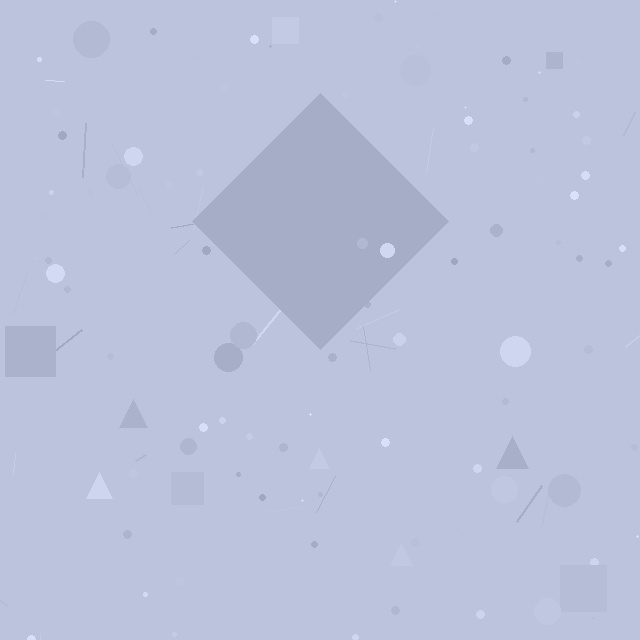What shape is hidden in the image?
A diamond is hidden in the image.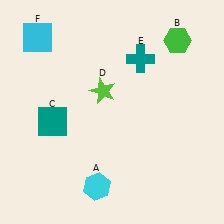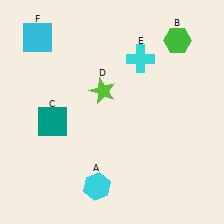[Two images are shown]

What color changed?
The cross (E) changed from teal in Image 1 to cyan in Image 2.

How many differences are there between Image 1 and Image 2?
There is 1 difference between the two images.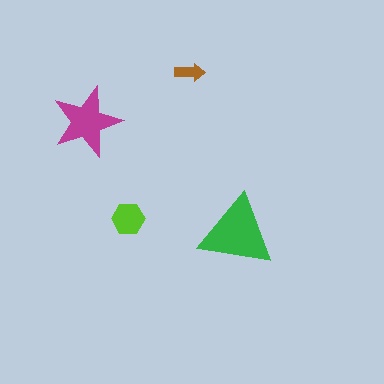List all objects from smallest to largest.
The brown arrow, the lime hexagon, the magenta star, the green triangle.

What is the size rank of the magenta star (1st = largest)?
2nd.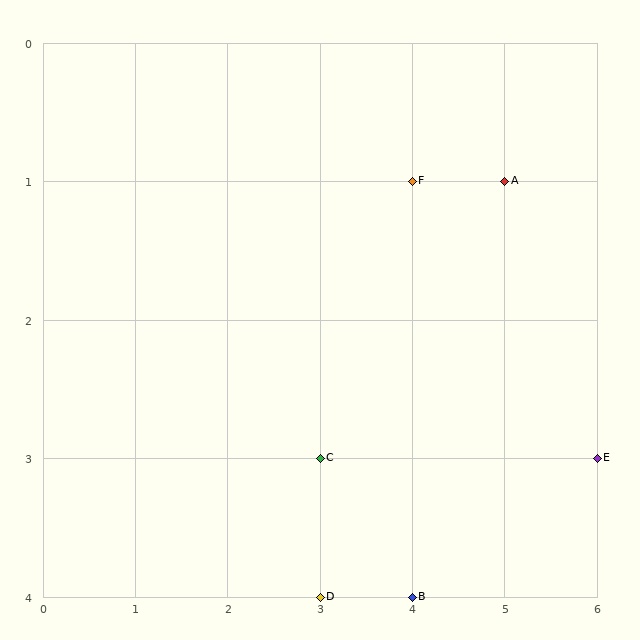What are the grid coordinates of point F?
Point F is at grid coordinates (4, 1).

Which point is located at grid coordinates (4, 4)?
Point B is at (4, 4).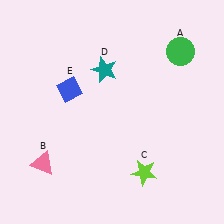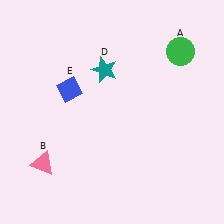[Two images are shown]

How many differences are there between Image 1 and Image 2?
There is 1 difference between the two images.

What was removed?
The lime star (C) was removed in Image 2.